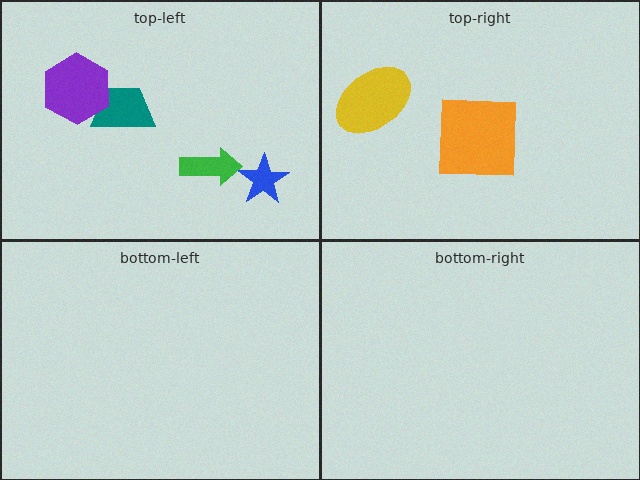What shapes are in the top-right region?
The orange square, the yellow ellipse.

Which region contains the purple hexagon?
The top-left region.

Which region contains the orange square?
The top-right region.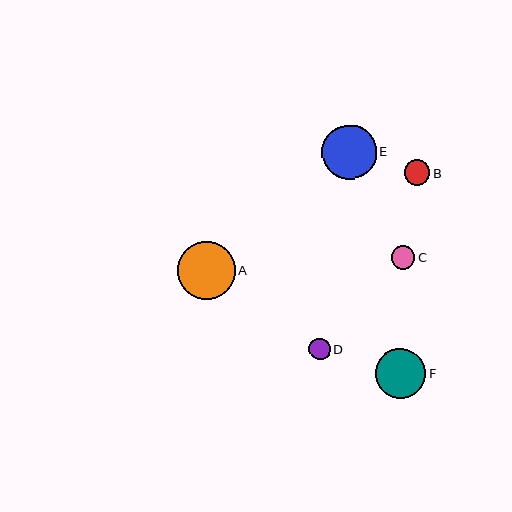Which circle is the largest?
Circle A is the largest with a size of approximately 58 pixels.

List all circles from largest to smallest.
From largest to smallest: A, E, F, B, C, D.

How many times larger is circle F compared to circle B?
Circle F is approximately 1.9 times the size of circle B.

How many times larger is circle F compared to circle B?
Circle F is approximately 1.9 times the size of circle B.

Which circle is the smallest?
Circle D is the smallest with a size of approximately 21 pixels.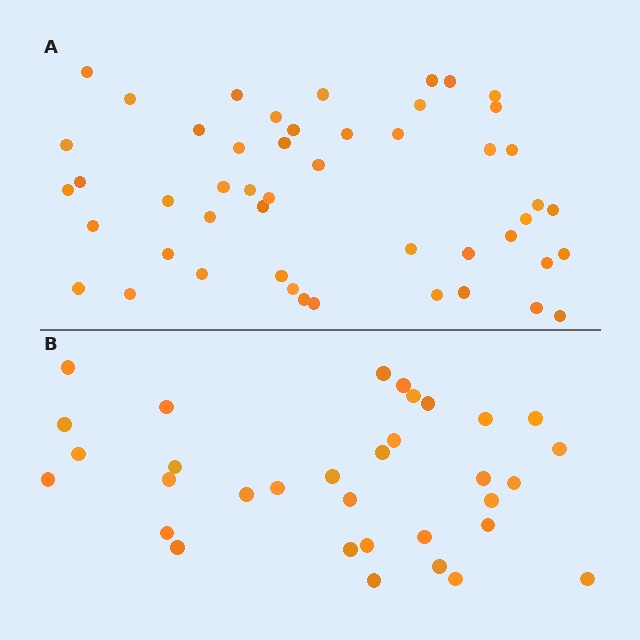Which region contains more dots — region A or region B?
Region A (the top region) has more dots.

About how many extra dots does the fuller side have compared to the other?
Region A has approximately 15 more dots than region B.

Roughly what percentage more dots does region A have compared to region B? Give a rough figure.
About 50% more.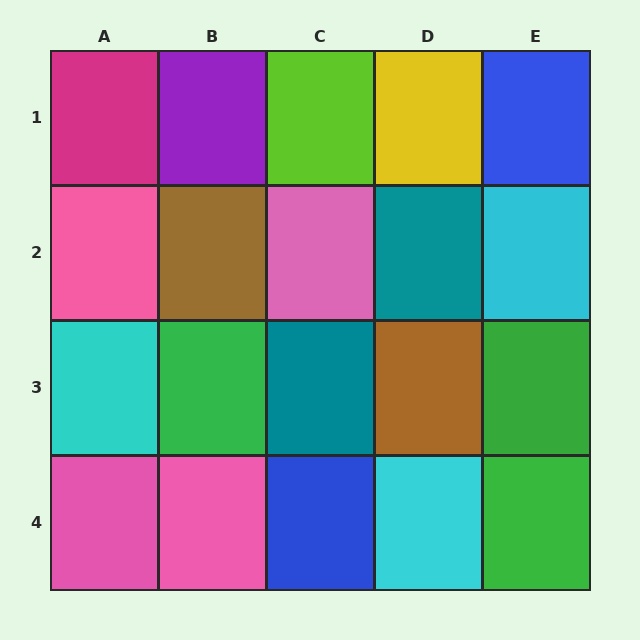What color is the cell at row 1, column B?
Purple.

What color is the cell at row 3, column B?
Green.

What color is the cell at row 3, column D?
Brown.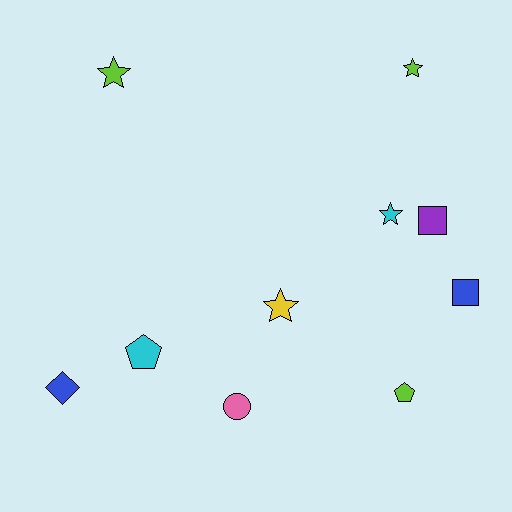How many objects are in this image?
There are 10 objects.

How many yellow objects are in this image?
There is 1 yellow object.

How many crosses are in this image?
There are no crosses.